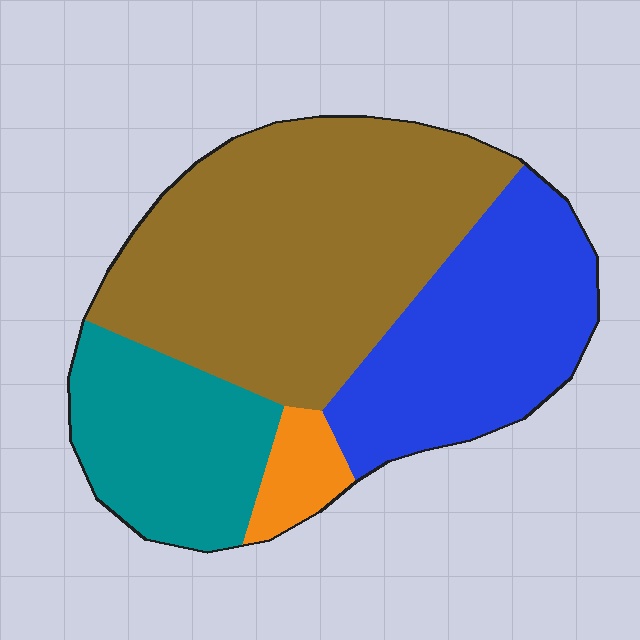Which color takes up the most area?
Brown, at roughly 45%.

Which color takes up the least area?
Orange, at roughly 5%.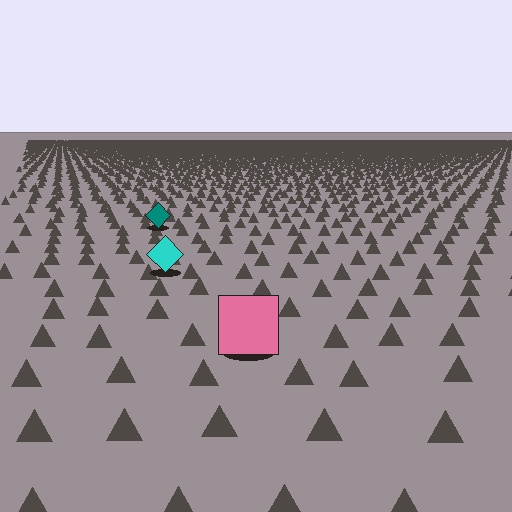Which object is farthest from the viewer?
The teal diamond is farthest from the viewer. It appears smaller and the ground texture around it is denser.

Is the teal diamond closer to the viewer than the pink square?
No. The pink square is closer — you can tell from the texture gradient: the ground texture is coarser near it.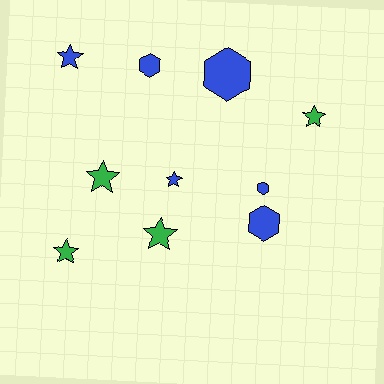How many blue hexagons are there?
There are 4 blue hexagons.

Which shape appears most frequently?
Star, with 6 objects.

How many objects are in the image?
There are 10 objects.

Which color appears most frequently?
Blue, with 6 objects.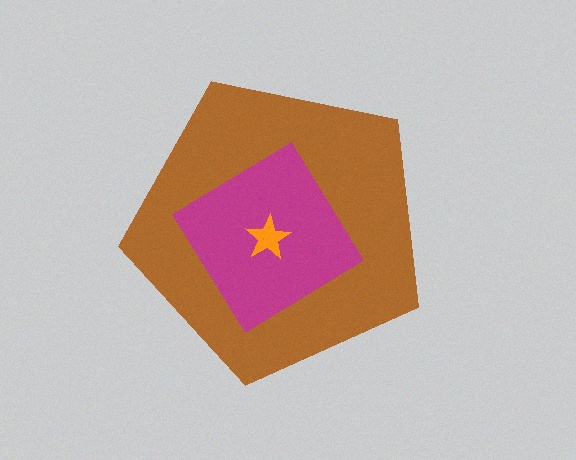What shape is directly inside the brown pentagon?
The magenta diamond.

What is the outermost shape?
The brown pentagon.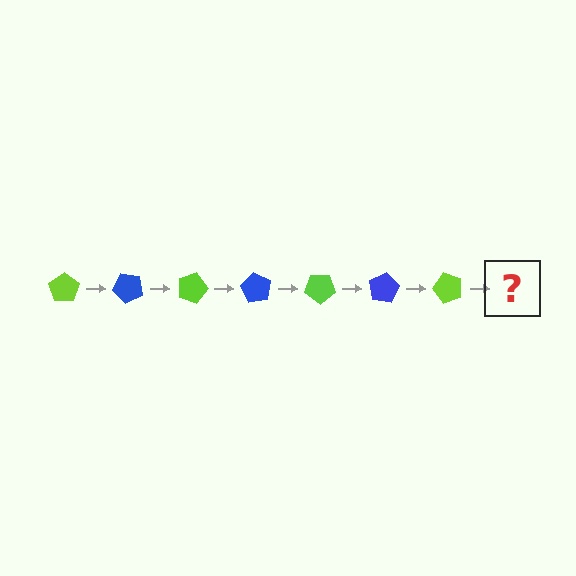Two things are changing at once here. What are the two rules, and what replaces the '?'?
The two rules are that it rotates 45 degrees each step and the color cycles through lime and blue. The '?' should be a blue pentagon, rotated 315 degrees from the start.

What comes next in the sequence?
The next element should be a blue pentagon, rotated 315 degrees from the start.